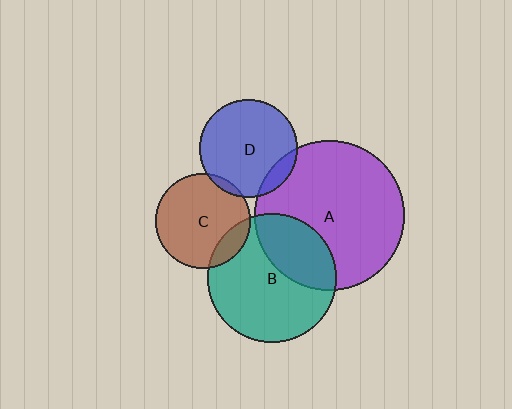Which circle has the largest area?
Circle A (purple).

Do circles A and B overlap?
Yes.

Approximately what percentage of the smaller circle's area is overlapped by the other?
Approximately 30%.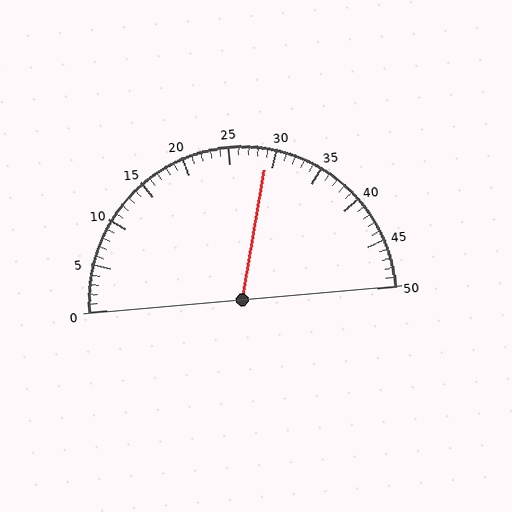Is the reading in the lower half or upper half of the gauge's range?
The reading is in the upper half of the range (0 to 50).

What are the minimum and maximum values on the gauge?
The gauge ranges from 0 to 50.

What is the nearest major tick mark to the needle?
The nearest major tick mark is 30.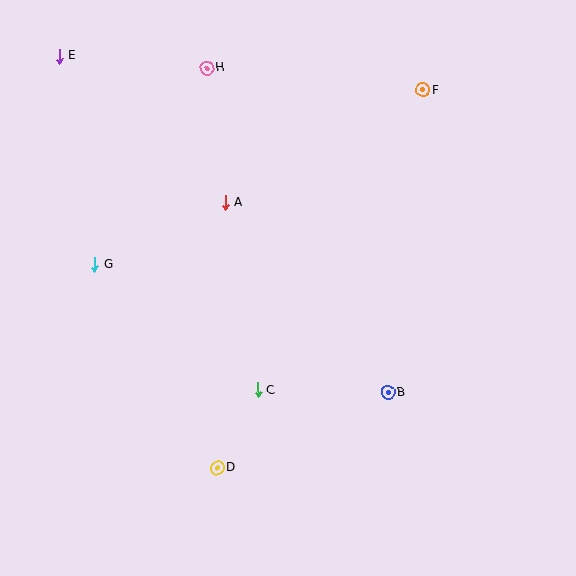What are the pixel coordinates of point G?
Point G is at (95, 264).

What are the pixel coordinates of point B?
Point B is at (388, 393).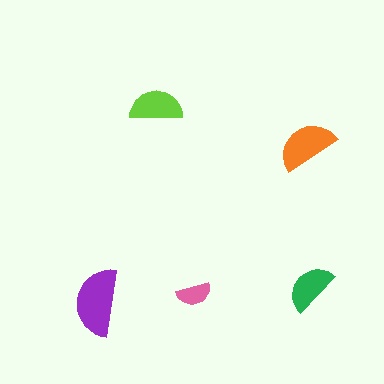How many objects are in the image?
There are 5 objects in the image.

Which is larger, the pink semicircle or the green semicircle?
The green one.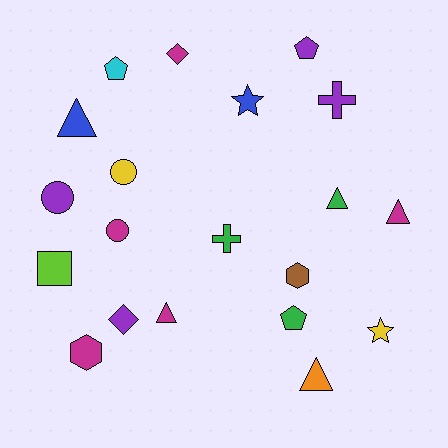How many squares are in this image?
There is 1 square.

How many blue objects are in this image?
There are 2 blue objects.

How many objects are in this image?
There are 20 objects.